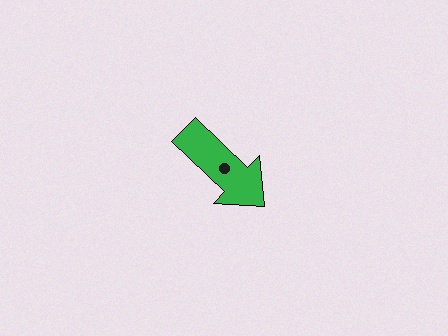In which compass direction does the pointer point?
Southeast.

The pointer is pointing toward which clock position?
Roughly 4 o'clock.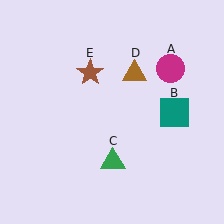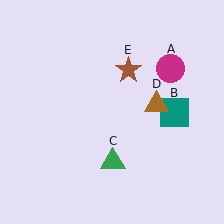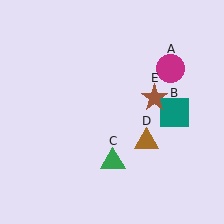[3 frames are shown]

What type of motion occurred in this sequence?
The brown triangle (object D), brown star (object E) rotated clockwise around the center of the scene.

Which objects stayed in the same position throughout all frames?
Magenta circle (object A) and teal square (object B) and green triangle (object C) remained stationary.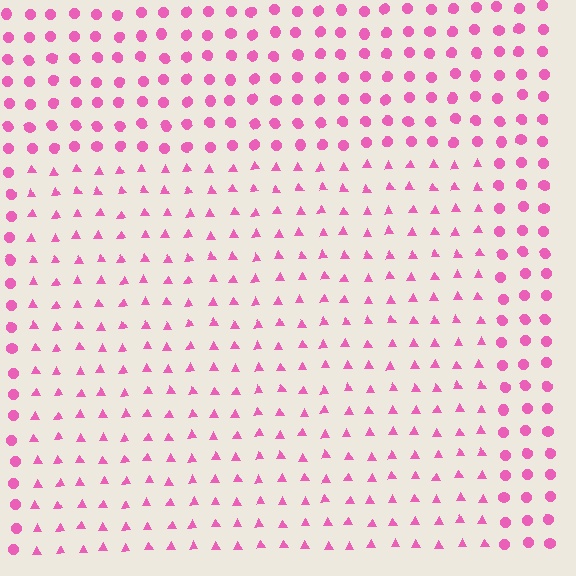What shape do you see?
I see a rectangle.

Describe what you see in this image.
The image is filled with small pink elements arranged in a uniform grid. A rectangle-shaped region contains triangles, while the surrounding area contains circles. The boundary is defined purely by the change in element shape.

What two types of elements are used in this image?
The image uses triangles inside the rectangle region and circles outside it.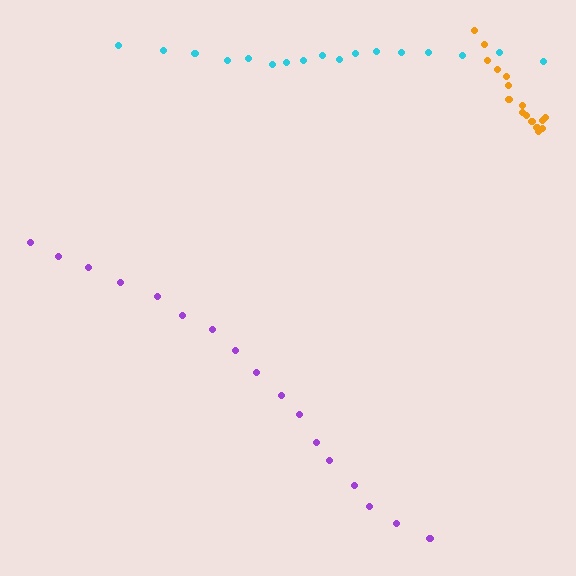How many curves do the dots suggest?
There are 3 distinct paths.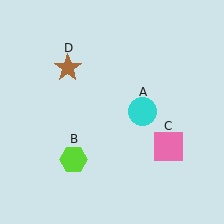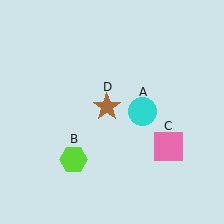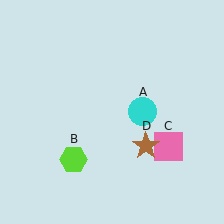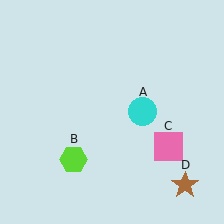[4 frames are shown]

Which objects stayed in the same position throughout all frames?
Cyan circle (object A) and lime hexagon (object B) and pink square (object C) remained stationary.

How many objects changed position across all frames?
1 object changed position: brown star (object D).